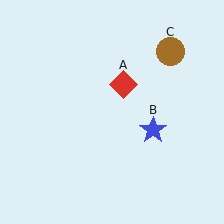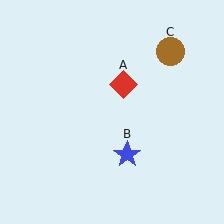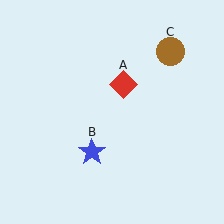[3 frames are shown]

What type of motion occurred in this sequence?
The blue star (object B) rotated clockwise around the center of the scene.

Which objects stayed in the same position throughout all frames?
Red diamond (object A) and brown circle (object C) remained stationary.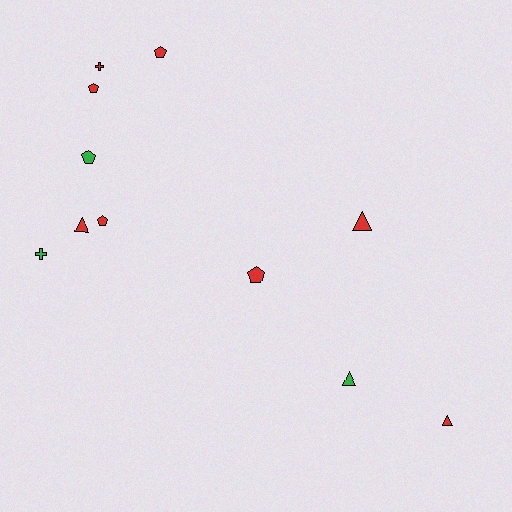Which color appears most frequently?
Red, with 8 objects.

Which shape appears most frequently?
Pentagon, with 5 objects.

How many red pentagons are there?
There are 4 red pentagons.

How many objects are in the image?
There are 11 objects.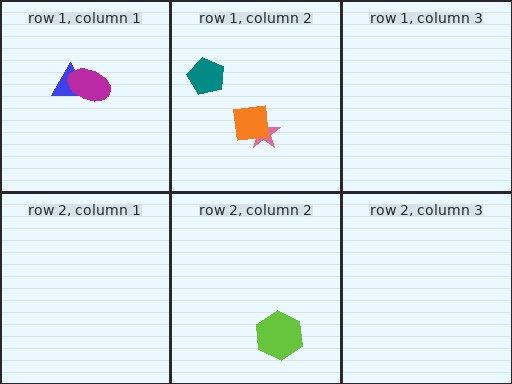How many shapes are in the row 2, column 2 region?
1.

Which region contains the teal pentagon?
The row 1, column 2 region.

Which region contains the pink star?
The row 1, column 2 region.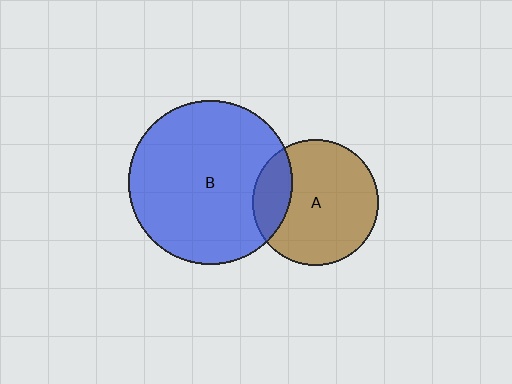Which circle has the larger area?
Circle B (blue).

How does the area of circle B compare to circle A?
Approximately 1.7 times.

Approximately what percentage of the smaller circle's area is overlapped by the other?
Approximately 20%.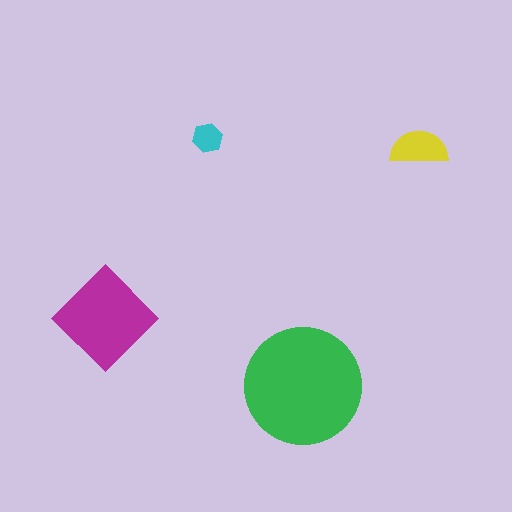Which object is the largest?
The green circle.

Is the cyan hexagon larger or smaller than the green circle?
Smaller.